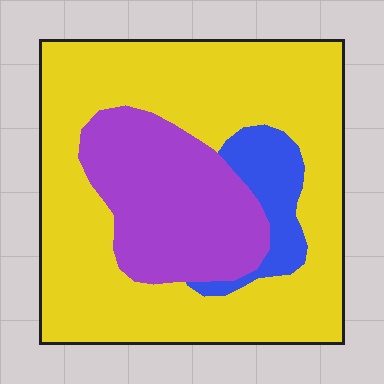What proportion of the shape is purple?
Purple takes up about one quarter (1/4) of the shape.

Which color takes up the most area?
Yellow, at roughly 65%.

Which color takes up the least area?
Blue, at roughly 10%.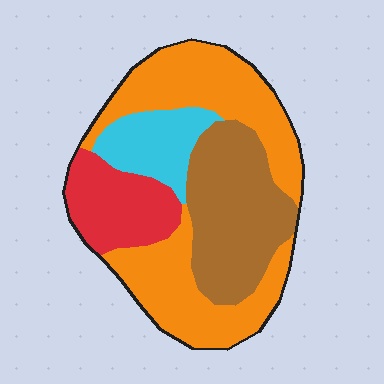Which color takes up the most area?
Orange, at roughly 45%.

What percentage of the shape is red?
Red takes up less than a quarter of the shape.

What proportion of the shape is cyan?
Cyan takes up less than a sixth of the shape.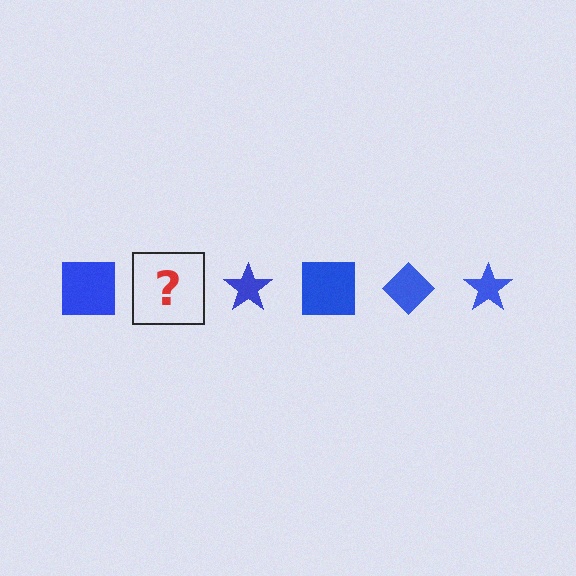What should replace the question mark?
The question mark should be replaced with a blue diamond.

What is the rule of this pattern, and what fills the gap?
The rule is that the pattern cycles through square, diamond, star shapes in blue. The gap should be filled with a blue diamond.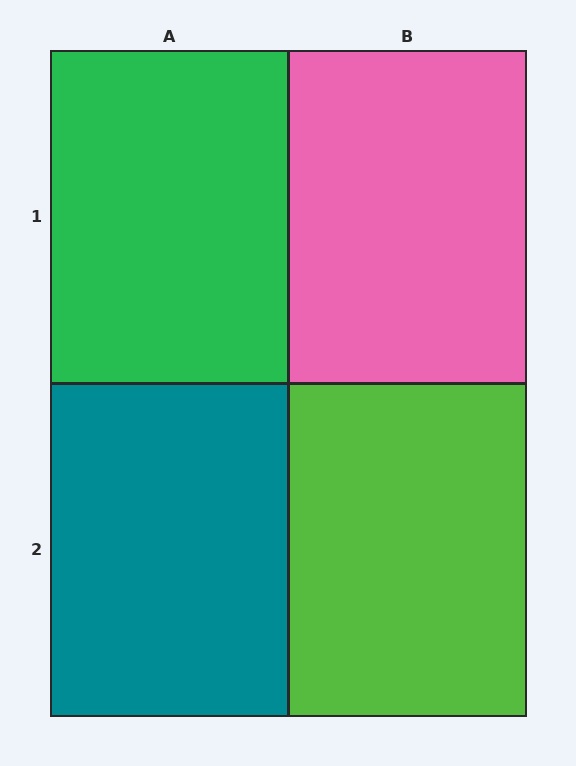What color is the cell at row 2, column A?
Teal.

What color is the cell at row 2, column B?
Lime.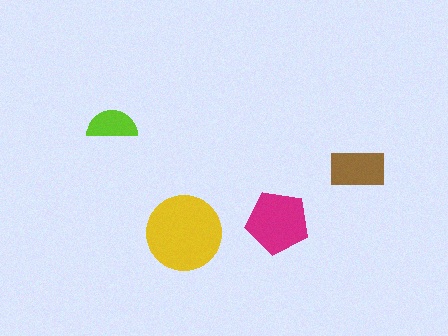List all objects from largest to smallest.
The yellow circle, the magenta pentagon, the brown rectangle, the lime semicircle.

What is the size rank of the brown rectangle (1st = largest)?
3rd.